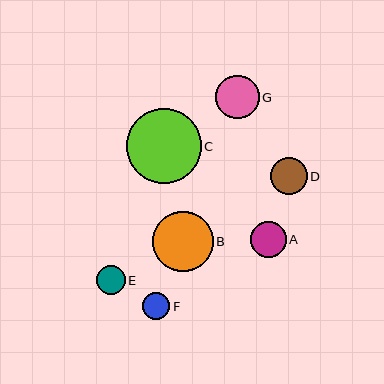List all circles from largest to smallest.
From largest to smallest: C, B, G, D, A, E, F.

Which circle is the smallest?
Circle F is the smallest with a size of approximately 27 pixels.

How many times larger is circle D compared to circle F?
Circle D is approximately 1.4 times the size of circle F.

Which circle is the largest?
Circle C is the largest with a size of approximately 75 pixels.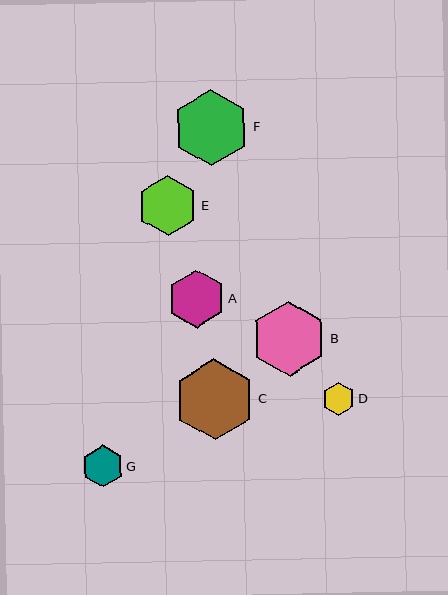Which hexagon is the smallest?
Hexagon D is the smallest with a size of approximately 33 pixels.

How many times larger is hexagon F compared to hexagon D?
Hexagon F is approximately 2.3 times the size of hexagon D.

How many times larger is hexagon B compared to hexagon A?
Hexagon B is approximately 1.3 times the size of hexagon A.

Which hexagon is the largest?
Hexagon C is the largest with a size of approximately 81 pixels.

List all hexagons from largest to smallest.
From largest to smallest: C, F, B, E, A, G, D.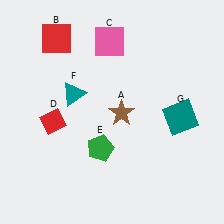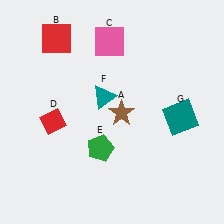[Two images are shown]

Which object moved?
The teal triangle (F) moved right.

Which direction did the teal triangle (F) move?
The teal triangle (F) moved right.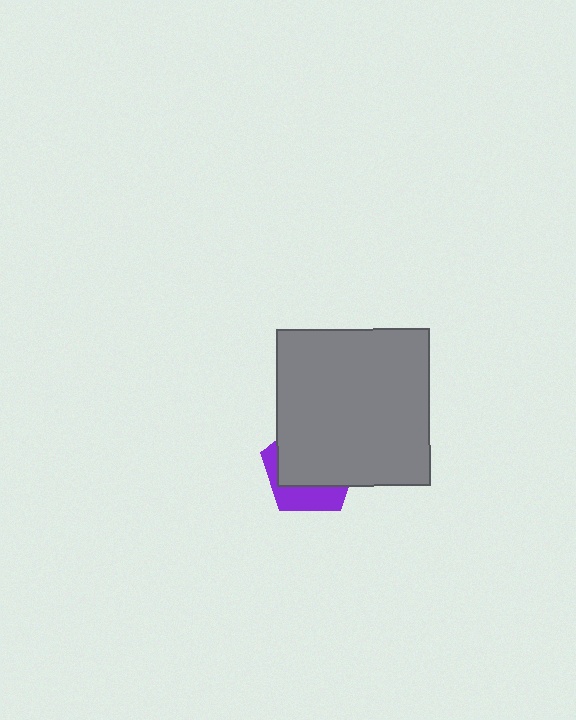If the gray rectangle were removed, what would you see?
You would see the complete purple pentagon.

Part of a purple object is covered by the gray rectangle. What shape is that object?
It is a pentagon.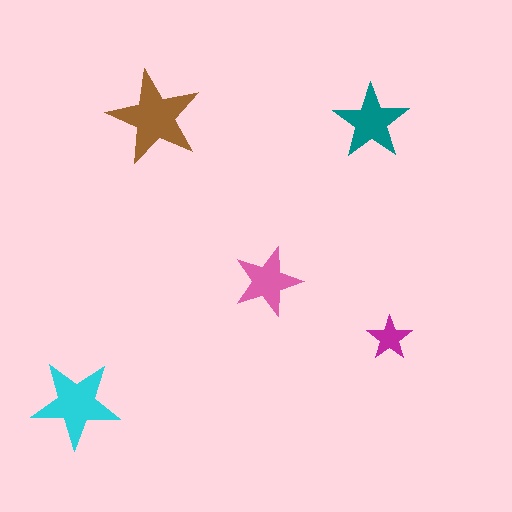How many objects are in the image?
There are 5 objects in the image.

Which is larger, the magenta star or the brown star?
The brown one.